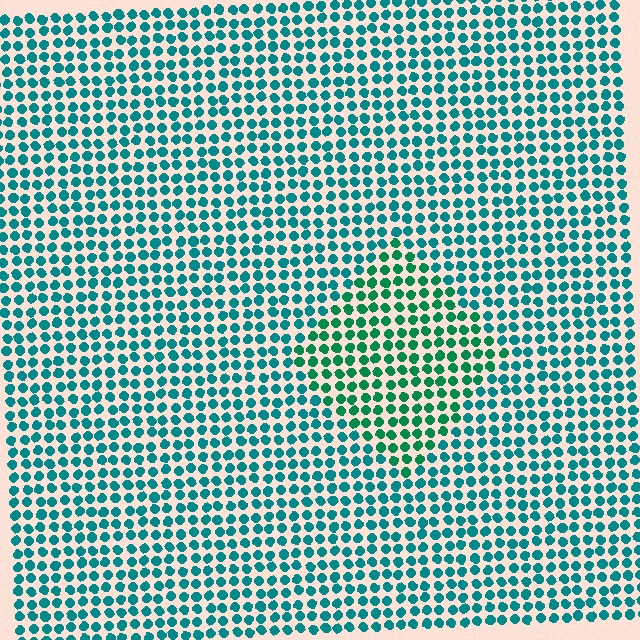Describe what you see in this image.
The image is filled with small teal elements in a uniform arrangement. A diamond-shaped region is visible where the elements are tinted to a slightly different hue, forming a subtle color boundary.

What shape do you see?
I see a diamond.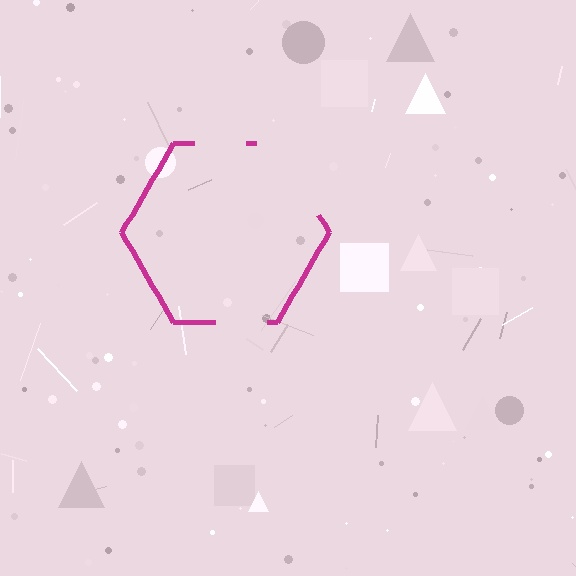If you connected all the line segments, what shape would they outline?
They would outline a hexagon.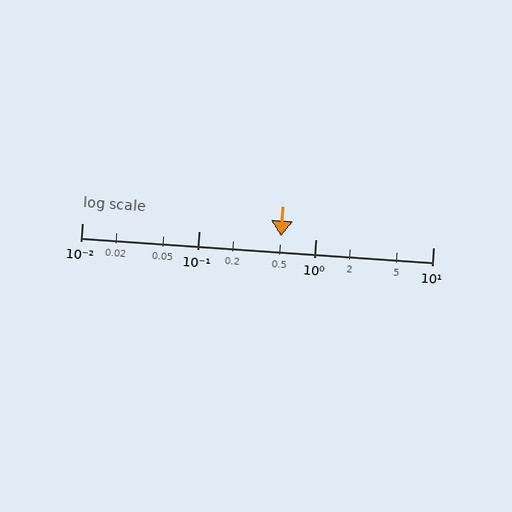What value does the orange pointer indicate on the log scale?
The pointer indicates approximately 0.5.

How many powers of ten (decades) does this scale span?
The scale spans 3 decades, from 0.01 to 10.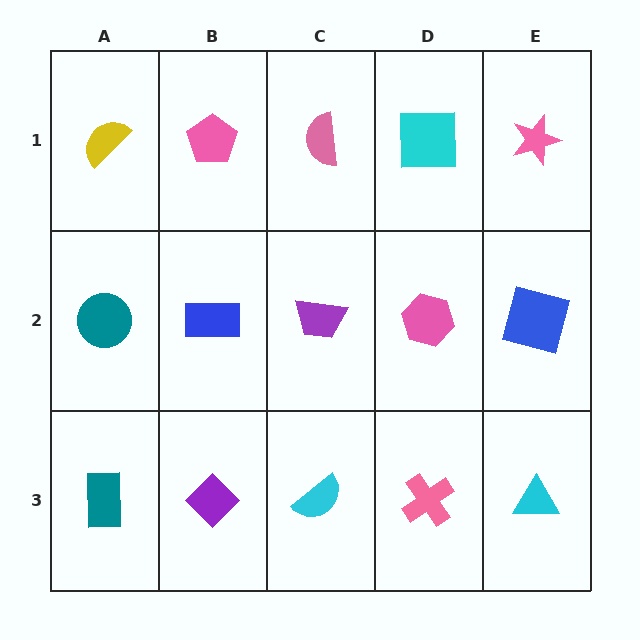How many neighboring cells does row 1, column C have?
3.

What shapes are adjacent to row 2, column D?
A cyan square (row 1, column D), a pink cross (row 3, column D), a purple trapezoid (row 2, column C), a blue square (row 2, column E).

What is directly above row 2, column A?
A yellow semicircle.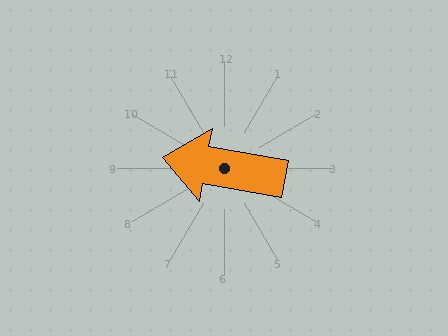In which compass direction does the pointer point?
West.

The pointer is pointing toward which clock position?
Roughly 9 o'clock.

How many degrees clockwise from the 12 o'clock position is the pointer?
Approximately 280 degrees.